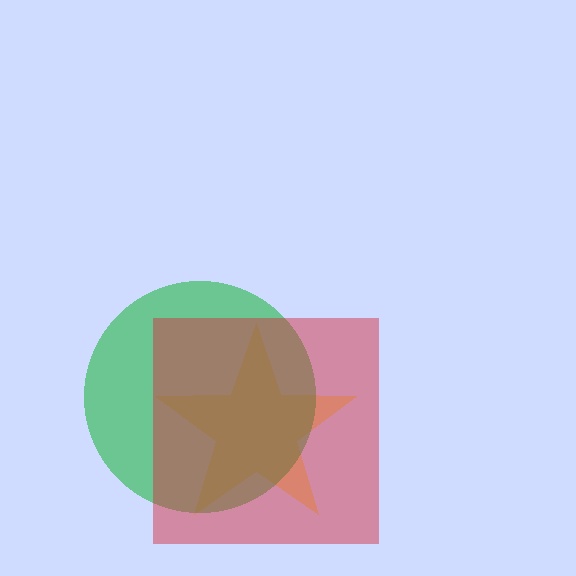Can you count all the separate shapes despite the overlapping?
Yes, there are 3 separate shapes.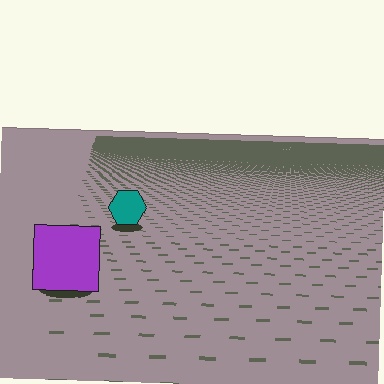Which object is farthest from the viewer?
The teal hexagon is farthest from the viewer. It appears smaller and the ground texture around it is denser.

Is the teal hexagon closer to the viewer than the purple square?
No. The purple square is closer — you can tell from the texture gradient: the ground texture is coarser near it.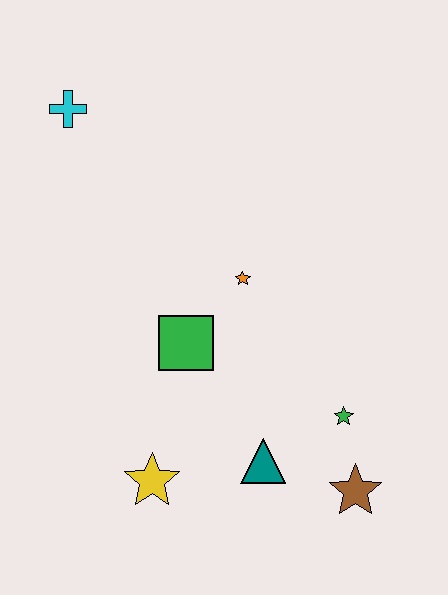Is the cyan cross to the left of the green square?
Yes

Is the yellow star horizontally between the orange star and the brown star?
No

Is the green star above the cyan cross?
No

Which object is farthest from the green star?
The cyan cross is farthest from the green star.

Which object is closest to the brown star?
The green star is closest to the brown star.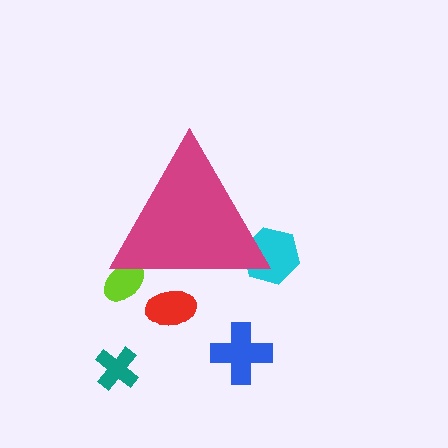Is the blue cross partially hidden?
No, the blue cross is fully visible.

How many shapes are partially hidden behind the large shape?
3 shapes are partially hidden.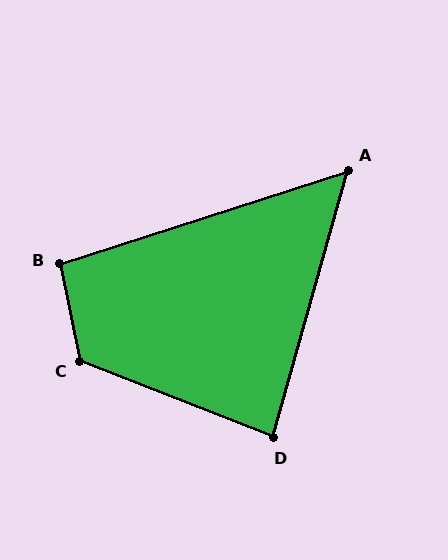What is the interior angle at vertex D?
Approximately 84 degrees (acute).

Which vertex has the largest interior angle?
C, at approximately 123 degrees.